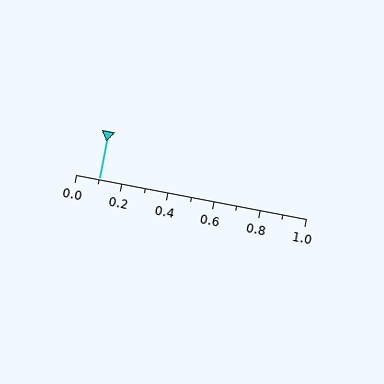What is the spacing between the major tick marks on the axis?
The major ticks are spaced 0.2 apart.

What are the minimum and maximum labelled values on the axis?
The axis runs from 0.0 to 1.0.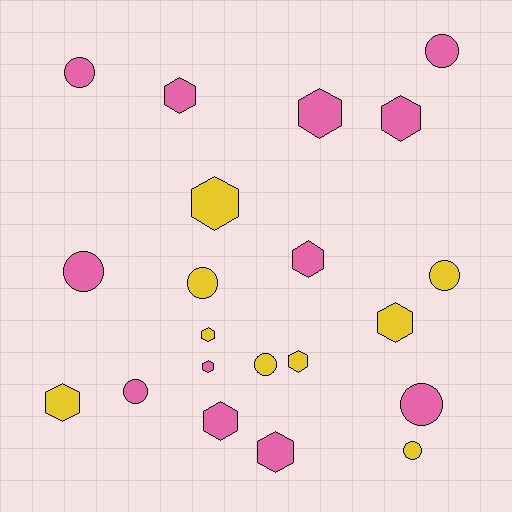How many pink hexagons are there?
There are 7 pink hexagons.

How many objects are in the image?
There are 21 objects.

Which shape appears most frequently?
Hexagon, with 12 objects.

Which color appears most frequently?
Pink, with 12 objects.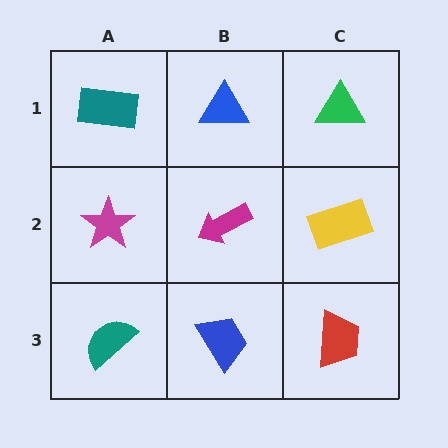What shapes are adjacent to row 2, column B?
A blue triangle (row 1, column B), a blue trapezoid (row 3, column B), a magenta star (row 2, column A), a yellow rectangle (row 2, column C).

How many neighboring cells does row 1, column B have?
3.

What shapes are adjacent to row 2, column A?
A teal rectangle (row 1, column A), a teal semicircle (row 3, column A), a magenta arrow (row 2, column B).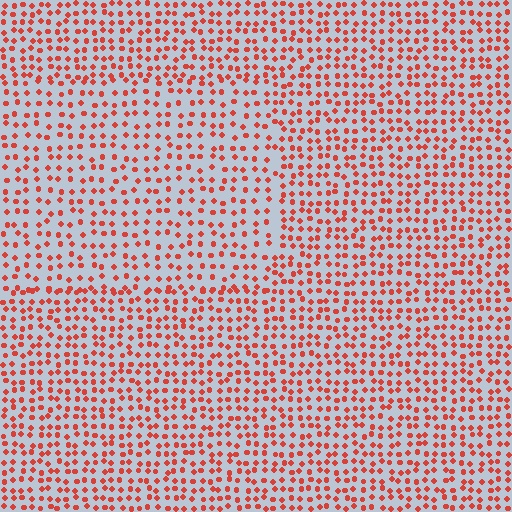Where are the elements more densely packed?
The elements are more densely packed outside the rectangle boundary.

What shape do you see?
I see a rectangle.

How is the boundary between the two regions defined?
The boundary is defined by a change in element density (approximately 1.5x ratio). All elements are the same color, size, and shape.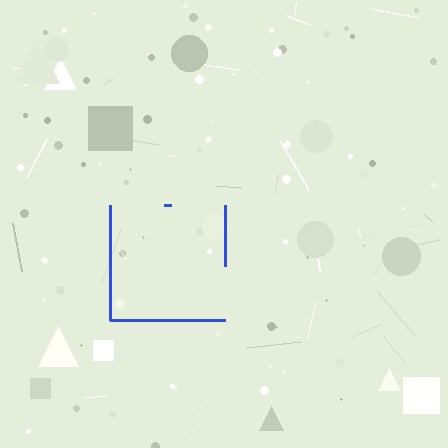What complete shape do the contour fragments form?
The contour fragments form a square.